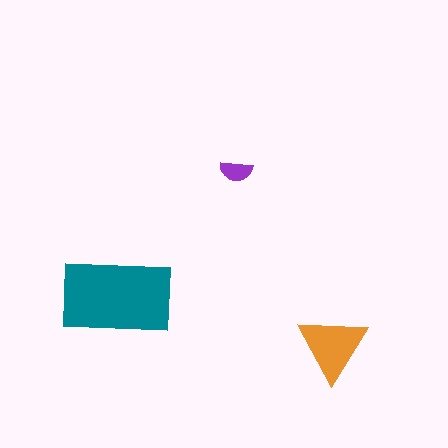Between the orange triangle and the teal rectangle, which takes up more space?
The teal rectangle.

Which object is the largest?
The teal rectangle.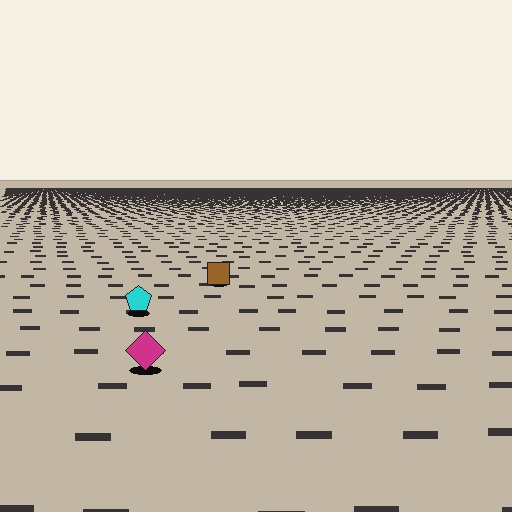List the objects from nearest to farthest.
From nearest to farthest: the magenta diamond, the cyan pentagon, the brown square.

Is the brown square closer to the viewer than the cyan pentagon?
No. The cyan pentagon is closer — you can tell from the texture gradient: the ground texture is coarser near it.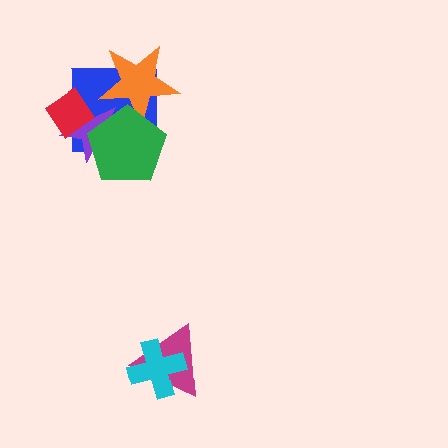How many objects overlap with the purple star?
4 objects overlap with the purple star.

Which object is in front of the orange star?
The green pentagon is in front of the orange star.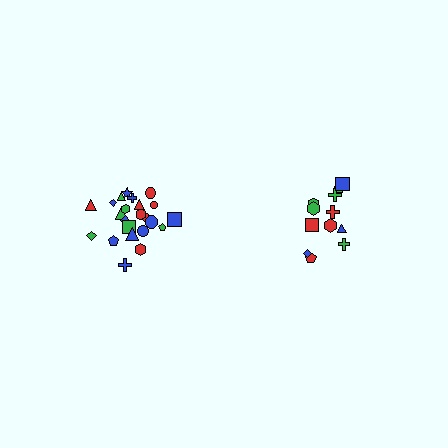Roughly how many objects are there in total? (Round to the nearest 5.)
Roughly 35 objects in total.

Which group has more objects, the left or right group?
The left group.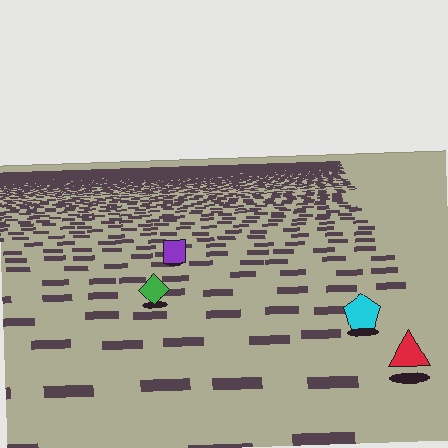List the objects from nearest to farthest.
From nearest to farthest: the red triangle, the cyan pentagon, the green diamond, the purple square.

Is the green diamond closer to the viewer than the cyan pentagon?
No. The cyan pentagon is closer — you can tell from the texture gradient: the ground texture is coarser near it.